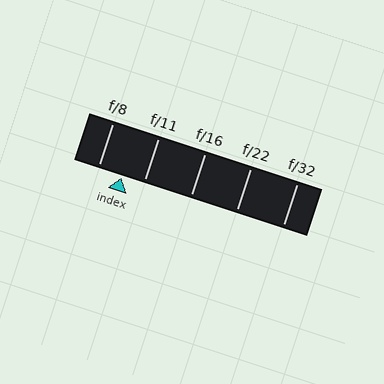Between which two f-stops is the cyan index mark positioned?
The index mark is between f/8 and f/11.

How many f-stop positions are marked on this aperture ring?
There are 5 f-stop positions marked.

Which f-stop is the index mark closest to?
The index mark is closest to f/11.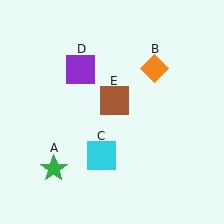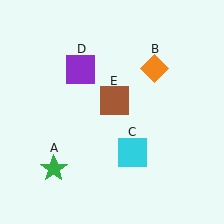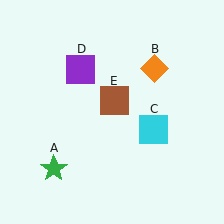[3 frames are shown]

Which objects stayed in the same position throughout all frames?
Green star (object A) and orange diamond (object B) and purple square (object D) and brown square (object E) remained stationary.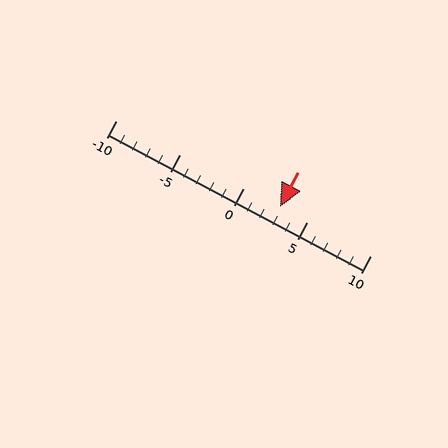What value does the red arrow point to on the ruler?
The red arrow points to approximately 3.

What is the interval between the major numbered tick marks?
The major tick marks are spaced 5 units apart.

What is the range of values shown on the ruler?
The ruler shows values from -10 to 10.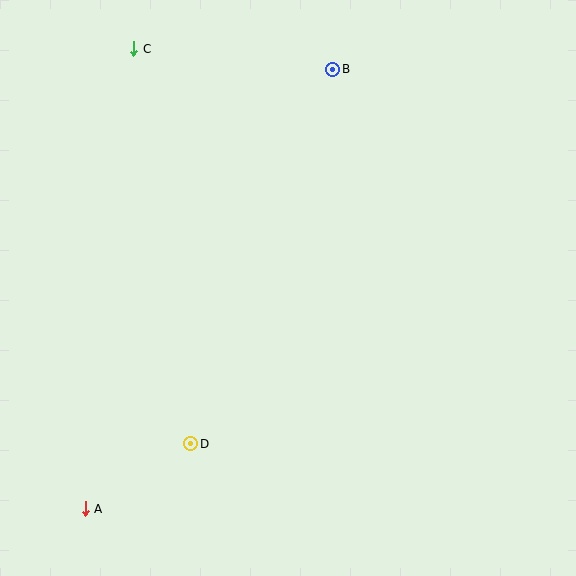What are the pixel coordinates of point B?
Point B is at (333, 69).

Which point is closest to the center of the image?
Point D at (191, 444) is closest to the center.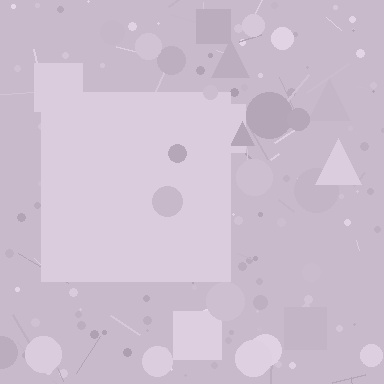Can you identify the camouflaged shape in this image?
The camouflaged shape is a square.